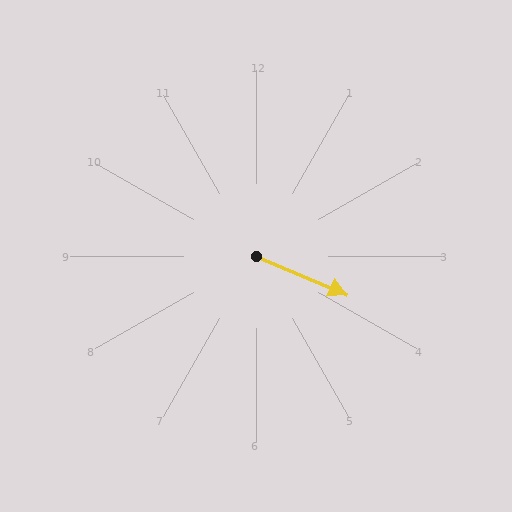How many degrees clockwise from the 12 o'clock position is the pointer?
Approximately 113 degrees.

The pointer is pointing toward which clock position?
Roughly 4 o'clock.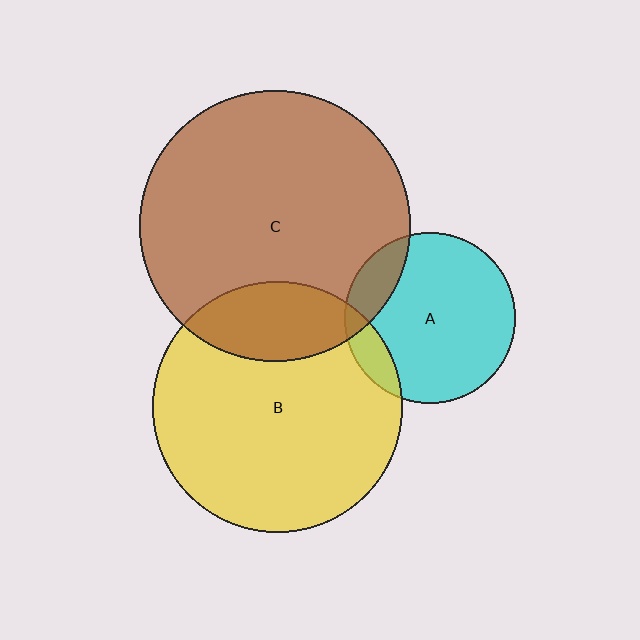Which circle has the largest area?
Circle C (brown).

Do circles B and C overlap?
Yes.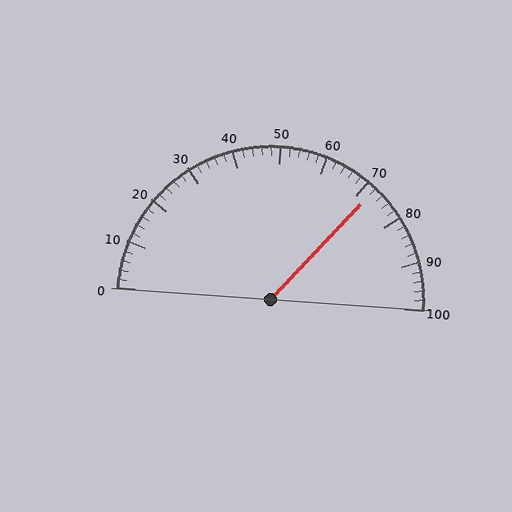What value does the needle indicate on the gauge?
The needle indicates approximately 72.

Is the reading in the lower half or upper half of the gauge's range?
The reading is in the upper half of the range (0 to 100).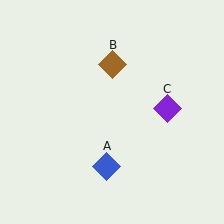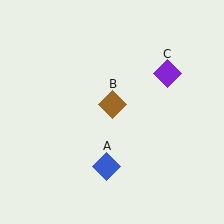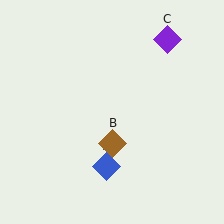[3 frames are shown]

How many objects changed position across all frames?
2 objects changed position: brown diamond (object B), purple diamond (object C).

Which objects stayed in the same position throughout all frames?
Blue diamond (object A) remained stationary.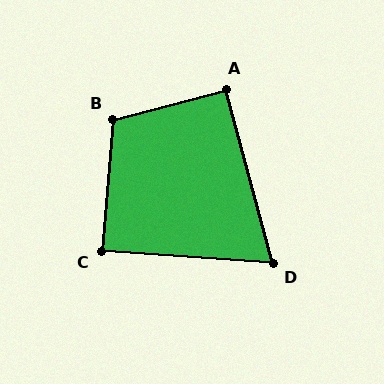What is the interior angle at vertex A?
Approximately 91 degrees (approximately right).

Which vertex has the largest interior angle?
B, at approximately 109 degrees.